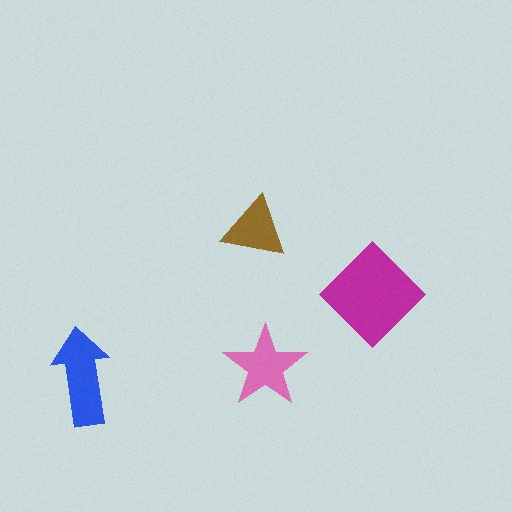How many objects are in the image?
There are 4 objects in the image.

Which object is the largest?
The magenta diamond.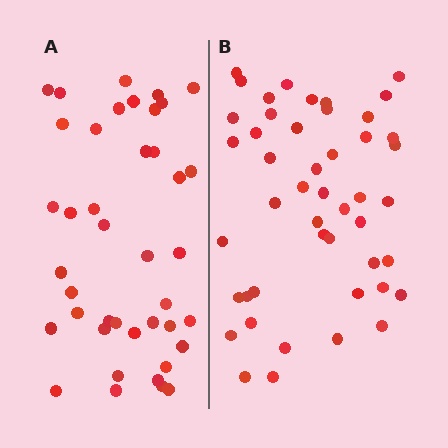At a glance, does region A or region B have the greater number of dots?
Region B (the right region) has more dots.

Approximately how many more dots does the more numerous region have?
Region B has about 6 more dots than region A.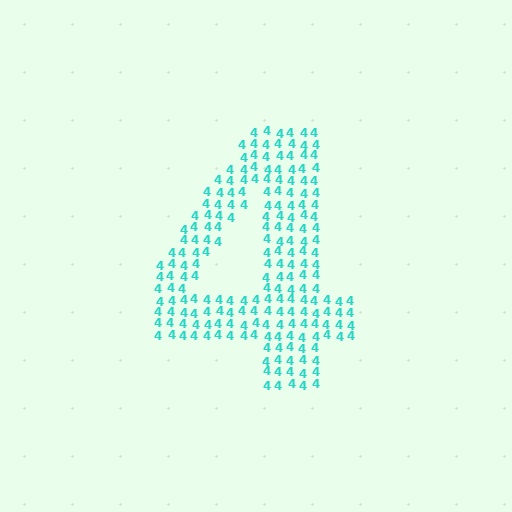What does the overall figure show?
The overall figure shows the digit 4.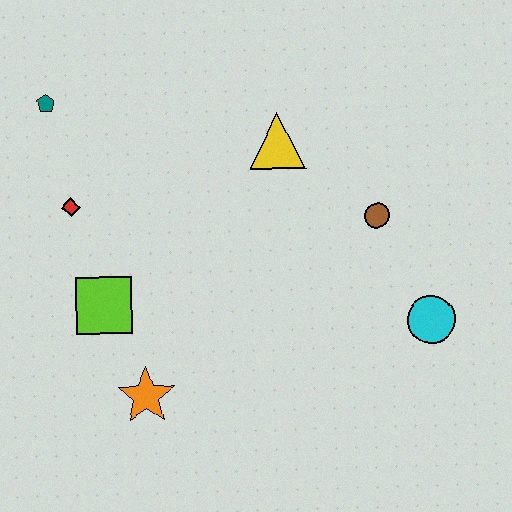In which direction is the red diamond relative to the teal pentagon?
The red diamond is below the teal pentagon.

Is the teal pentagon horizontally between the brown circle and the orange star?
No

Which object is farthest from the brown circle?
The teal pentagon is farthest from the brown circle.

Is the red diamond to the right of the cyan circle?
No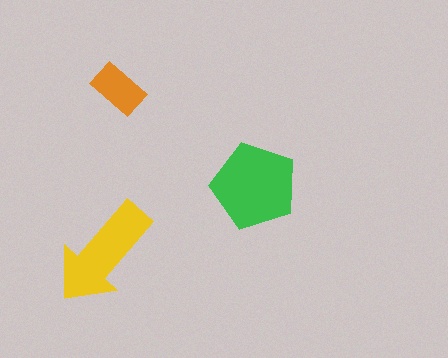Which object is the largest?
The green pentagon.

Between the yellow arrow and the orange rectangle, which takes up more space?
The yellow arrow.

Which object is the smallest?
The orange rectangle.